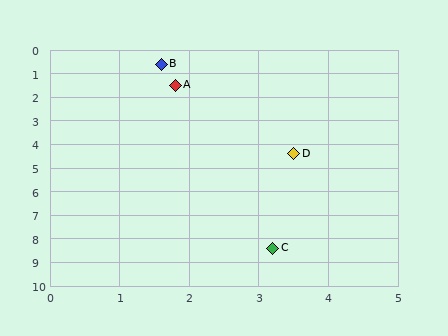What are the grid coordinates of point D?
Point D is at approximately (3.5, 4.4).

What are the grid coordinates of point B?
Point B is at approximately (1.6, 0.6).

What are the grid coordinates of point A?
Point A is at approximately (1.8, 1.5).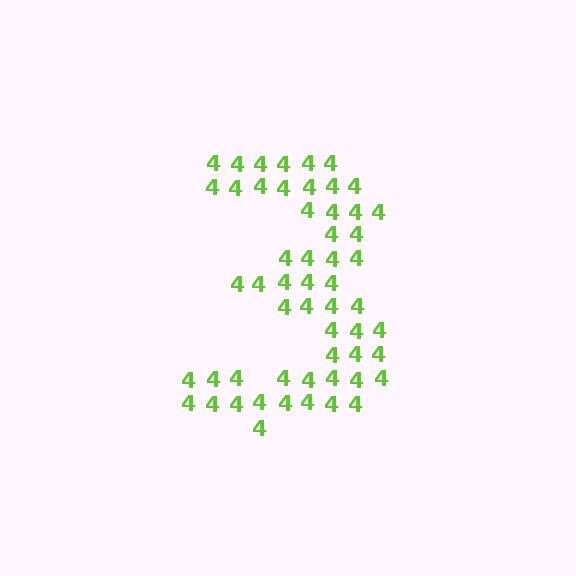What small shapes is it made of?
It is made of small digit 4's.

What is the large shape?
The large shape is the digit 3.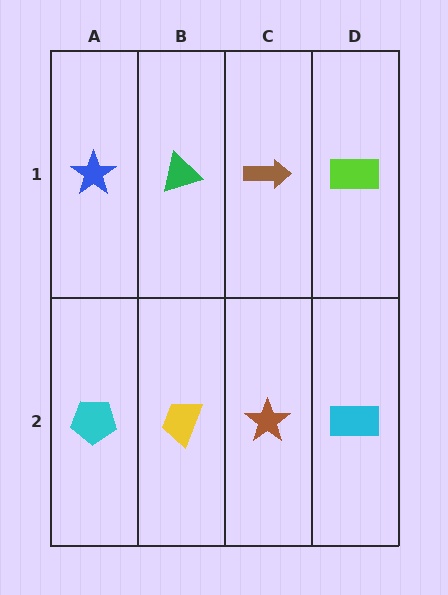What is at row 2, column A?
A cyan pentagon.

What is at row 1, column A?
A blue star.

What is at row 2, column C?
A brown star.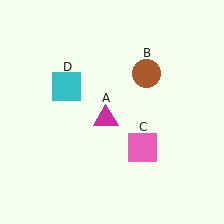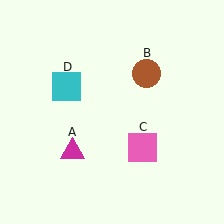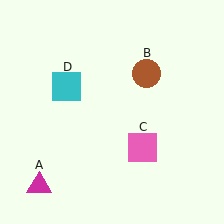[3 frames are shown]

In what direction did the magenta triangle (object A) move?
The magenta triangle (object A) moved down and to the left.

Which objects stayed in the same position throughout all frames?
Brown circle (object B) and pink square (object C) and cyan square (object D) remained stationary.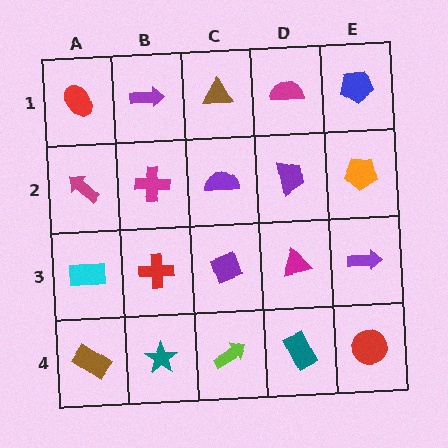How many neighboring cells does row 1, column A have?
2.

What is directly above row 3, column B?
A magenta cross.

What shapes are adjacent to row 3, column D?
A purple trapezoid (row 2, column D), a teal rectangle (row 4, column D), a purple diamond (row 3, column C), a purple arrow (row 3, column E).